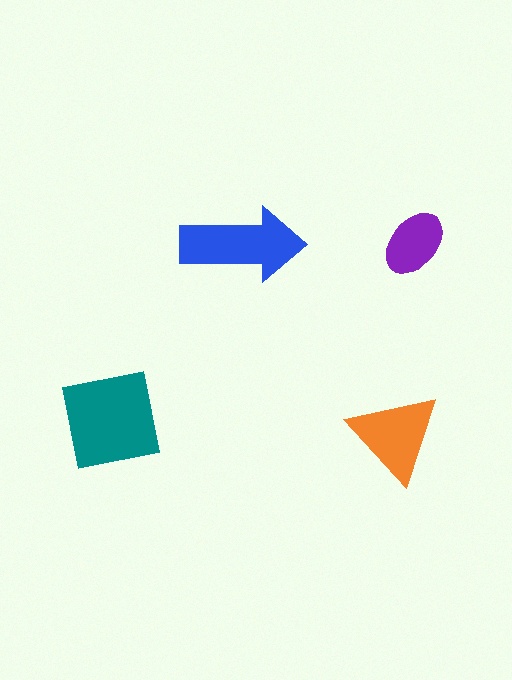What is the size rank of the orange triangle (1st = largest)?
3rd.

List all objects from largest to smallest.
The teal square, the blue arrow, the orange triangle, the purple ellipse.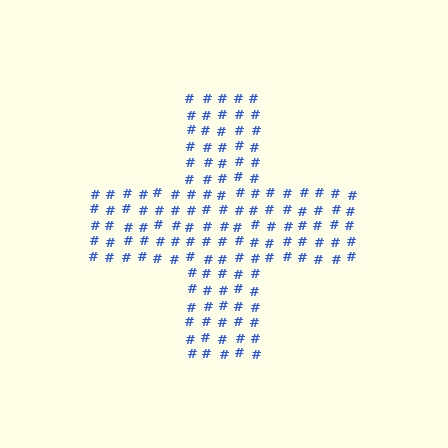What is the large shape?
The large shape is a cross.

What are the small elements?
The small elements are hash symbols.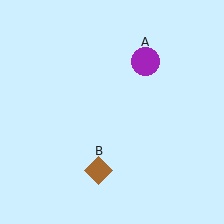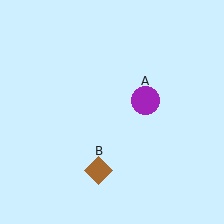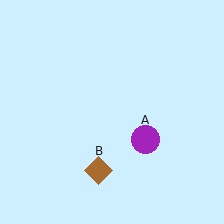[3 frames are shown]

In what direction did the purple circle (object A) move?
The purple circle (object A) moved down.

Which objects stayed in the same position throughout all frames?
Brown diamond (object B) remained stationary.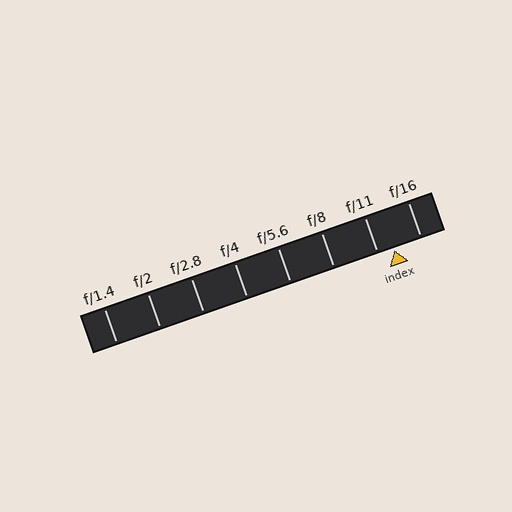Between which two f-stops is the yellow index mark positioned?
The index mark is between f/11 and f/16.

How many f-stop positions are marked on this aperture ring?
There are 8 f-stop positions marked.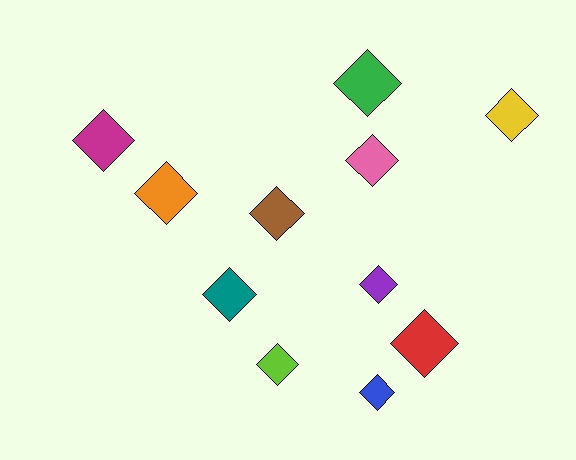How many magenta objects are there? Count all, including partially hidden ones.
There is 1 magenta object.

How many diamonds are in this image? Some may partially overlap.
There are 11 diamonds.